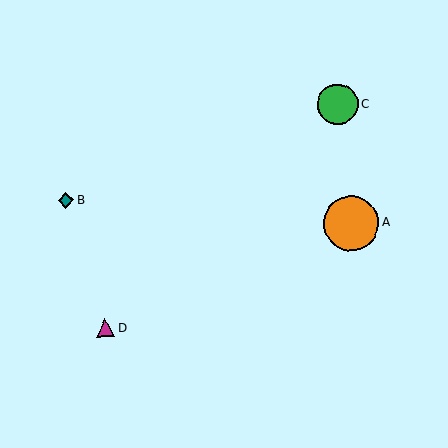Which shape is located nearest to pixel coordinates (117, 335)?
The magenta triangle (labeled D) at (106, 328) is nearest to that location.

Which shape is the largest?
The orange circle (labeled A) is the largest.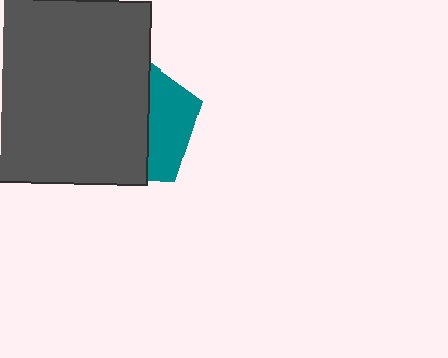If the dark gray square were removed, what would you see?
You would see the complete teal pentagon.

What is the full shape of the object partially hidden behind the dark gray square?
The partially hidden object is a teal pentagon.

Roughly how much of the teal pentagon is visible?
A small part of it is visible (roughly 35%).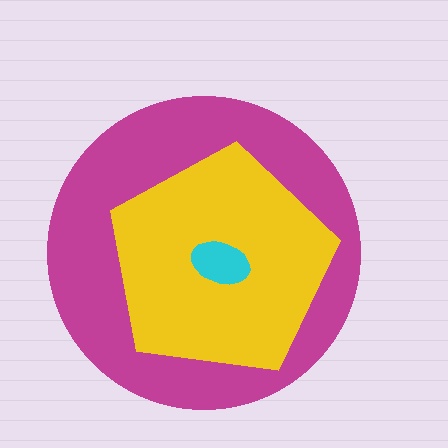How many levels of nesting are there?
3.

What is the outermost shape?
The magenta circle.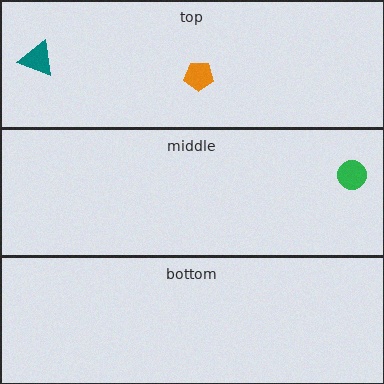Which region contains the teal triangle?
The top region.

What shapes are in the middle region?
The green circle.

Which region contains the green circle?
The middle region.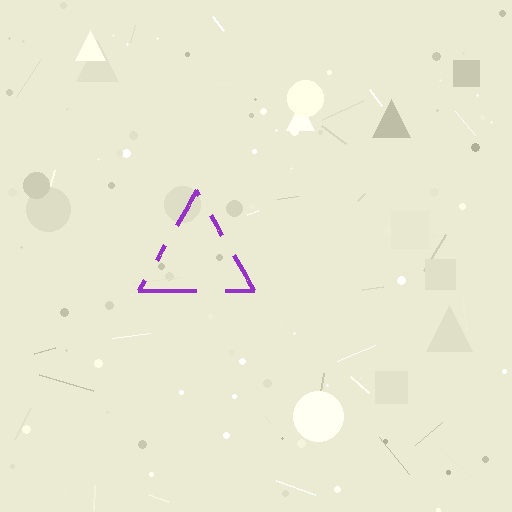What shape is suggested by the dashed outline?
The dashed outline suggests a triangle.